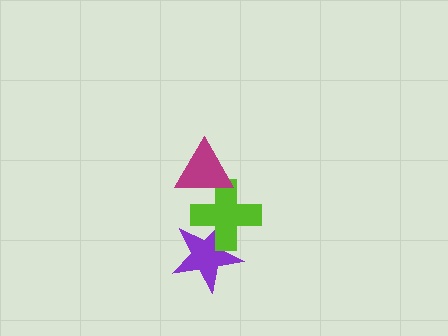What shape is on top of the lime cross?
The magenta triangle is on top of the lime cross.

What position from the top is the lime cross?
The lime cross is 2nd from the top.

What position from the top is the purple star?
The purple star is 3rd from the top.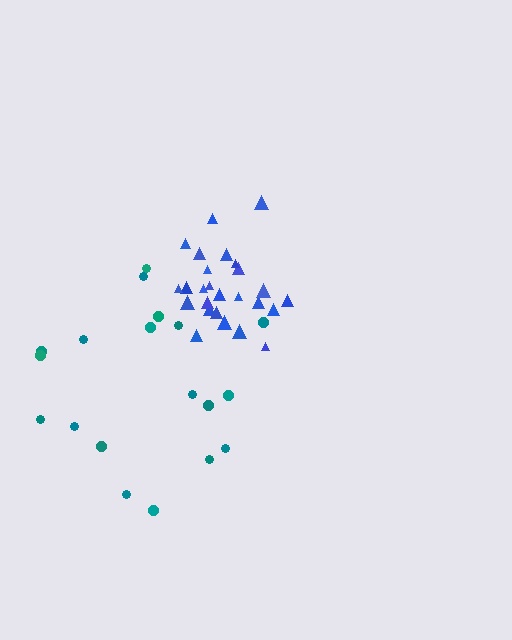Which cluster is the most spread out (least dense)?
Teal.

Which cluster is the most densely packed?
Blue.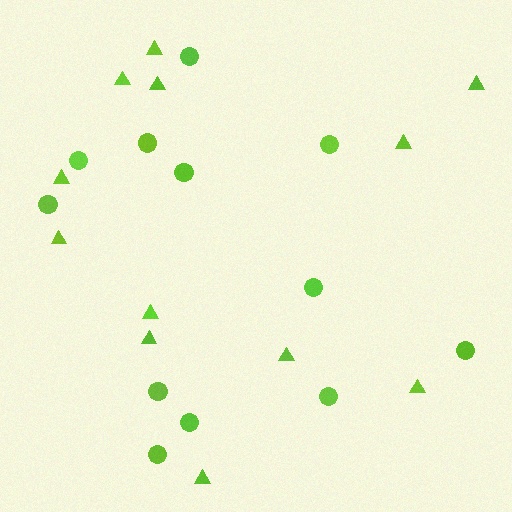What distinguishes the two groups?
There are 2 groups: one group of circles (12) and one group of triangles (12).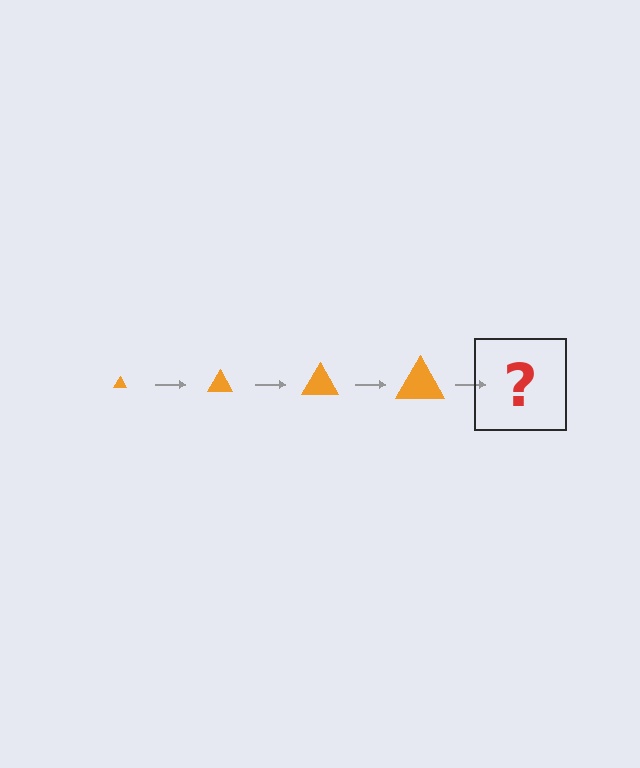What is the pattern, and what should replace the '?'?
The pattern is that the triangle gets progressively larger each step. The '?' should be an orange triangle, larger than the previous one.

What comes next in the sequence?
The next element should be an orange triangle, larger than the previous one.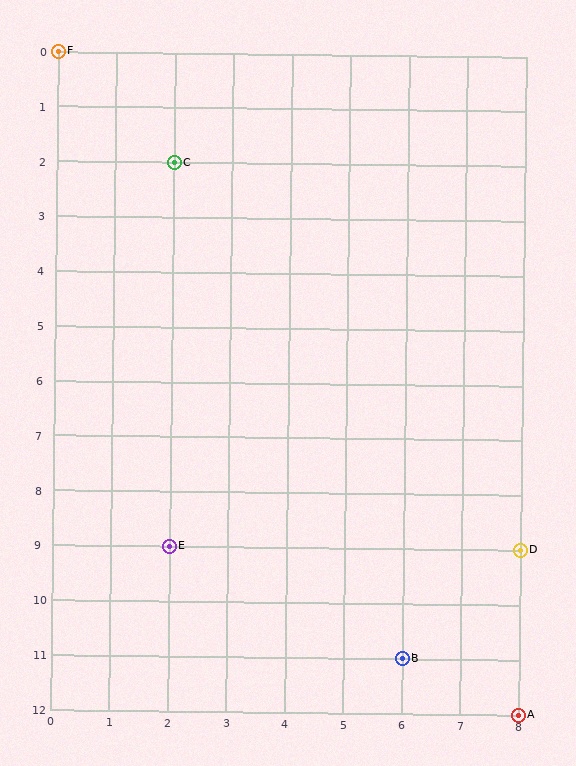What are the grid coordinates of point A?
Point A is at grid coordinates (8, 12).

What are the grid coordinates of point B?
Point B is at grid coordinates (6, 11).